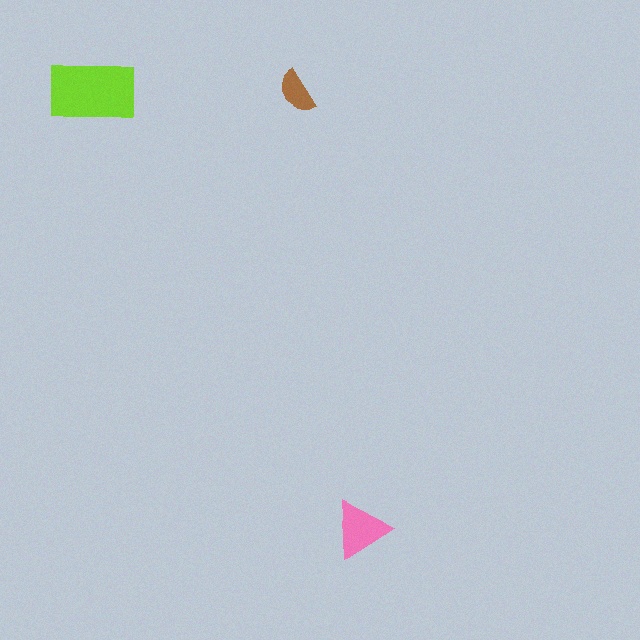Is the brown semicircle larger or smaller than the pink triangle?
Smaller.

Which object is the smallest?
The brown semicircle.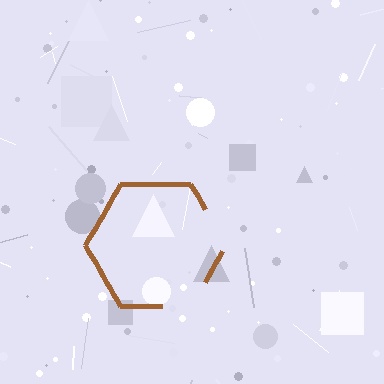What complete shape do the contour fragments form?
The contour fragments form a hexagon.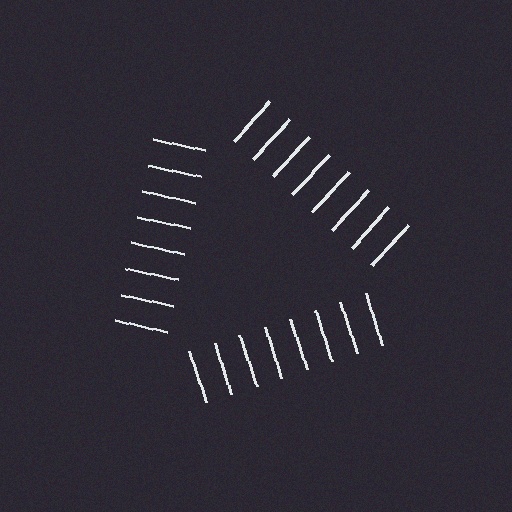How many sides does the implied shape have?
3 sides — the line-ends trace a triangle.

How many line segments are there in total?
24 — 8 along each of the 3 edges.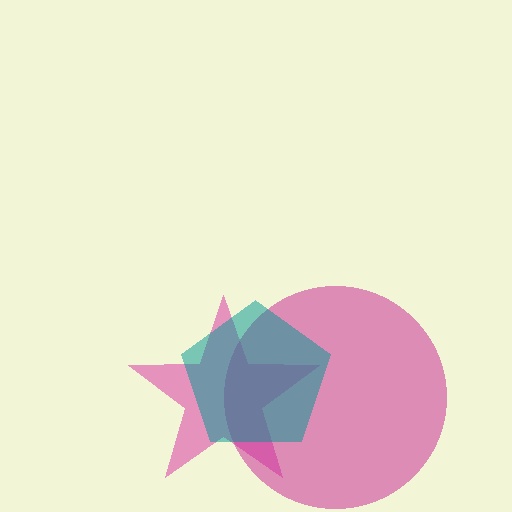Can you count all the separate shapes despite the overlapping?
Yes, there are 3 separate shapes.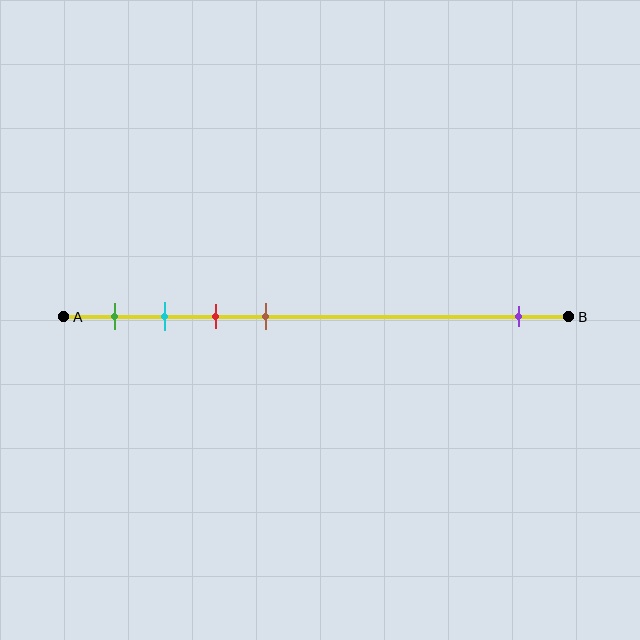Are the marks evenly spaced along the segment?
No, the marks are not evenly spaced.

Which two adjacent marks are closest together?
The cyan and red marks are the closest adjacent pair.